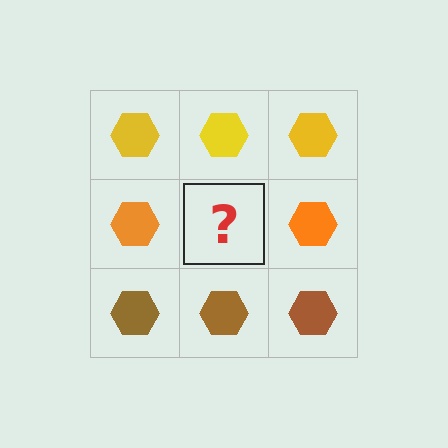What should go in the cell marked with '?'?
The missing cell should contain an orange hexagon.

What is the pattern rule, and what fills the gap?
The rule is that each row has a consistent color. The gap should be filled with an orange hexagon.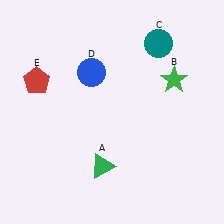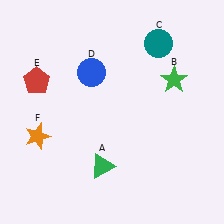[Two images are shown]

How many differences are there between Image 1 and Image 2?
There is 1 difference between the two images.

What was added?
An orange star (F) was added in Image 2.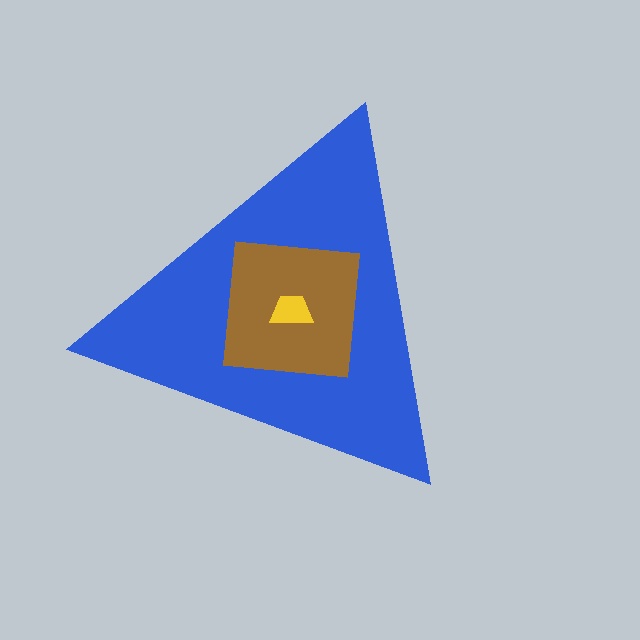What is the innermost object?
The yellow trapezoid.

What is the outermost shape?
The blue triangle.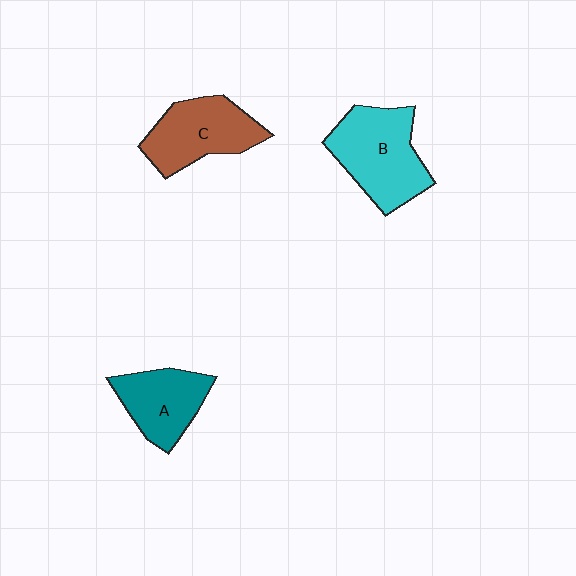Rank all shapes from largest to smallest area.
From largest to smallest: B (cyan), C (brown), A (teal).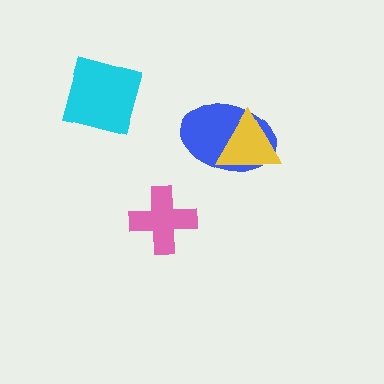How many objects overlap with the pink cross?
0 objects overlap with the pink cross.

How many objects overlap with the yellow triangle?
1 object overlaps with the yellow triangle.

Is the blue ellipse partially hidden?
Yes, it is partially covered by another shape.